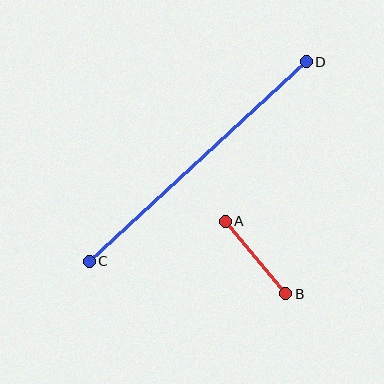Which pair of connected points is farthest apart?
Points C and D are farthest apart.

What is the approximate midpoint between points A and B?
The midpoint is at approximately (255, 258) pixels.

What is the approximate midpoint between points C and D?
The midpoint is at approximately (198, 162) pixels.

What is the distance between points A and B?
The distance is approximately 94 pixels.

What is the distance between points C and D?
The distance is approximately 295 pixels.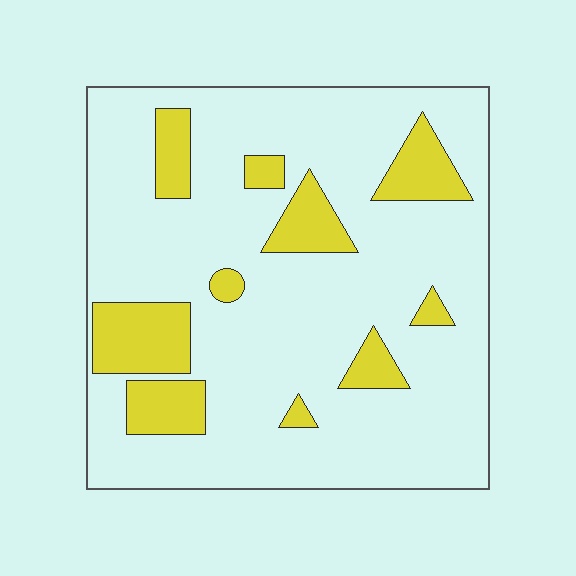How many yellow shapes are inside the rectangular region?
10.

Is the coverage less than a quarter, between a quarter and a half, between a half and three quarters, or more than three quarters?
Less than a quarter.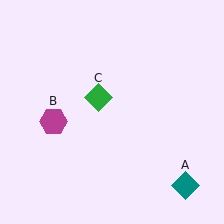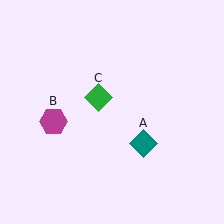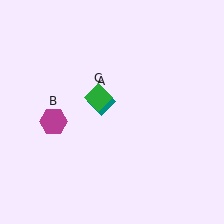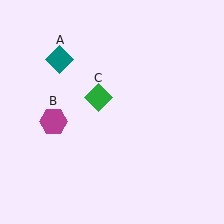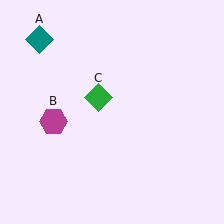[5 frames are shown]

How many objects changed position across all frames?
1 object changed position: teal diamond (object A).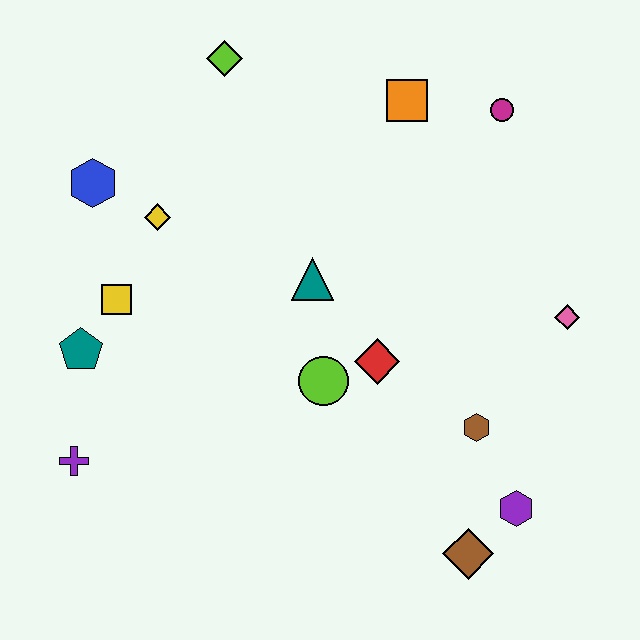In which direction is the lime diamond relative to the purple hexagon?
The lime diamond is above the purple hexagon.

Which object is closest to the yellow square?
The teal pentagon is closest to the yellow square.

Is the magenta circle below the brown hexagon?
No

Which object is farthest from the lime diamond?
The brown diamond is farthest from the lime diamond.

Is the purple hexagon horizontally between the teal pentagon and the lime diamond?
No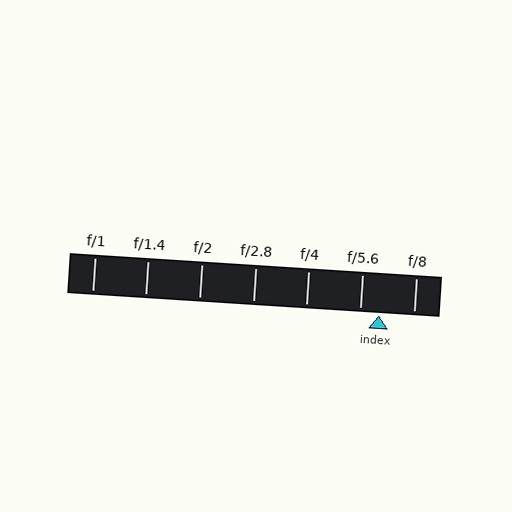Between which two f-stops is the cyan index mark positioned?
The index mark is between f/5.6 and f/8.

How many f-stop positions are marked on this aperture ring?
There are 7 f-stop positions marked.